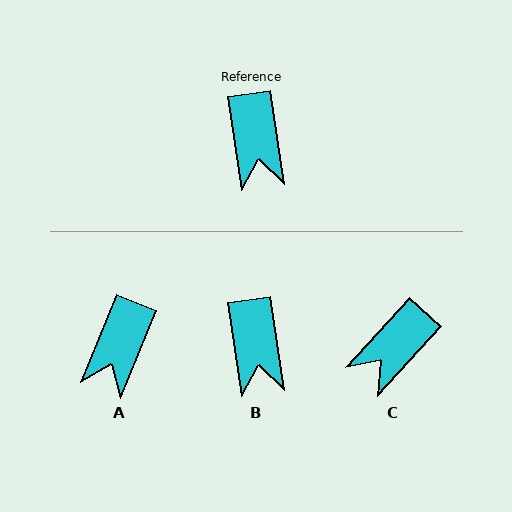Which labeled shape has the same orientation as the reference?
B.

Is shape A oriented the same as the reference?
No, it is off by about 31 degrees.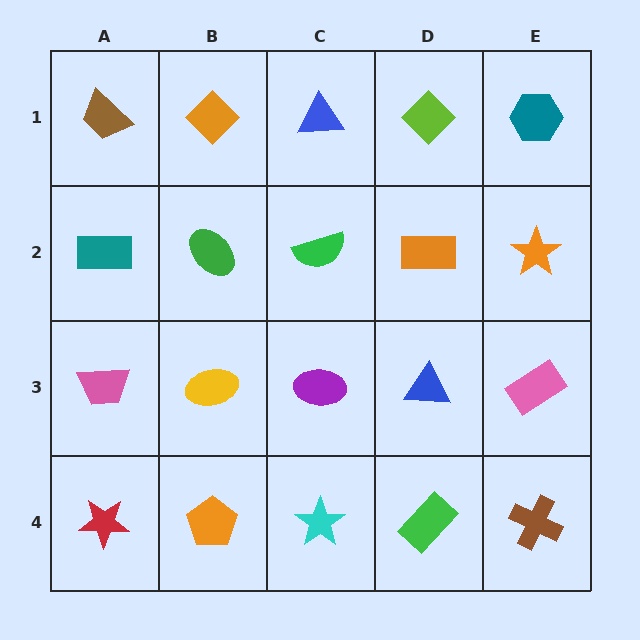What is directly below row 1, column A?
A teal rectangle.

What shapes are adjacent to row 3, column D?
An orange rectangle (row 2, column D), a green rectangle (row 4, column D), a purple ellipse (row 3, column C), a pink rectangle (row 3, column E).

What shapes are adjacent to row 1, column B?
A green ellipse (row 2, column B), a brown trapezoid (row 1, column A), a blue triangle (row 1, column C).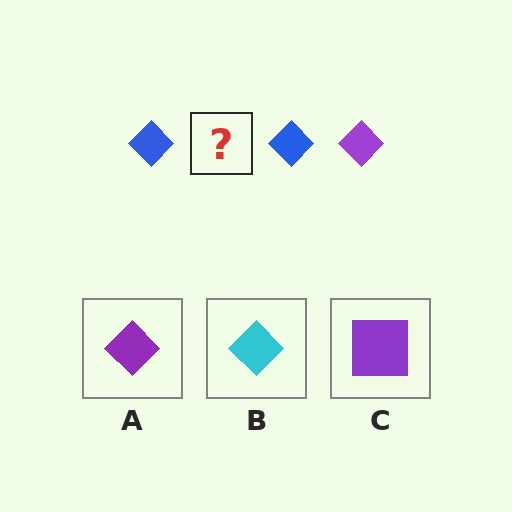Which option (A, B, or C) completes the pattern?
A.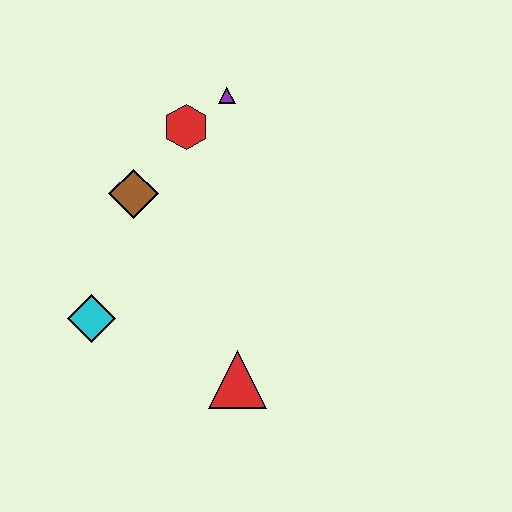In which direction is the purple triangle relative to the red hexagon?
The purple triangle is to the right of the red hexagon.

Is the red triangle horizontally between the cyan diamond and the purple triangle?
No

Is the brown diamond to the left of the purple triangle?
Yes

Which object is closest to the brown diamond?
The red hexagon is closest to the brown diamond.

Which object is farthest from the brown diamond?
The red triangle is farthest from the brown diamond.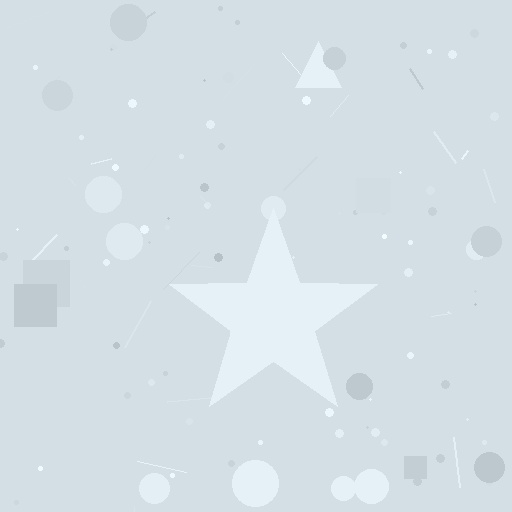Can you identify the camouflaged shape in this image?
The camouflaged shape is a star.